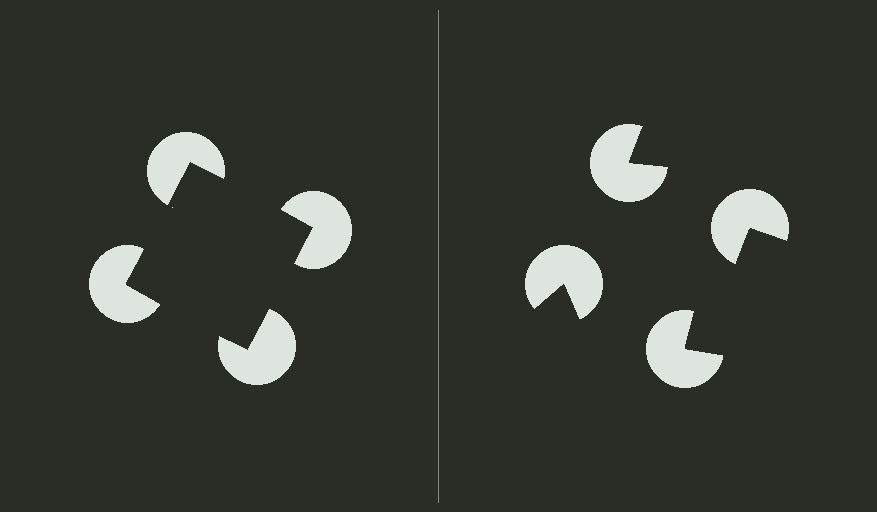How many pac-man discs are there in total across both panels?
8 — 4 on each side.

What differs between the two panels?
The pac-man discs are positioned identically on both sides; only the wedge orientations differ. On the left they align to a square; on the right they are misaligned.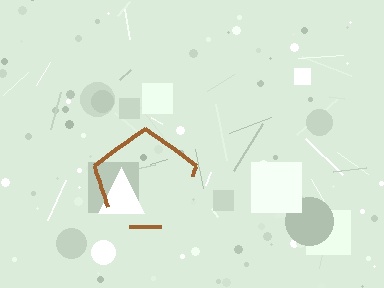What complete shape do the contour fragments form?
The contour fragments form a pentagon.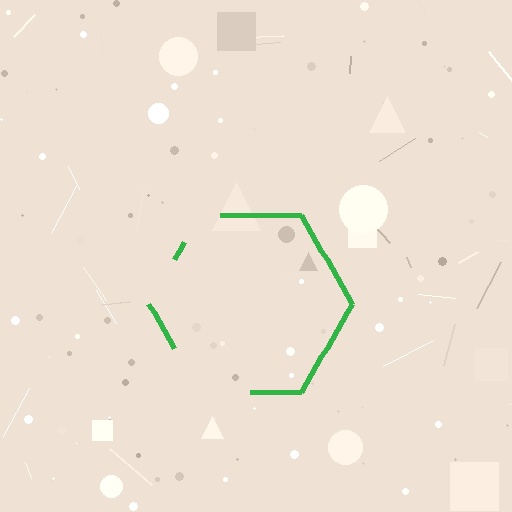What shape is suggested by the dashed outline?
The dashed outline suggests a hexagon.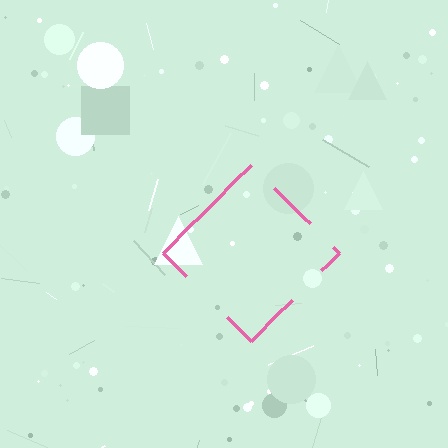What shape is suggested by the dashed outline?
The dashed outline suggests a diamond.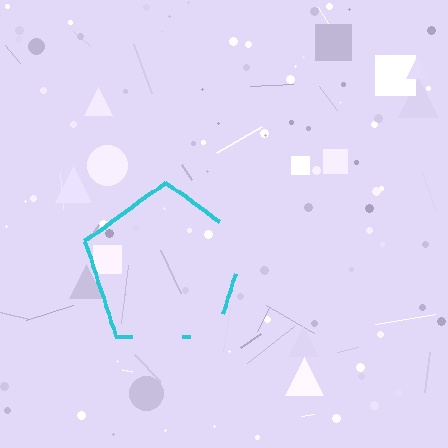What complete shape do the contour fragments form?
The contour fragments form a pentagon.